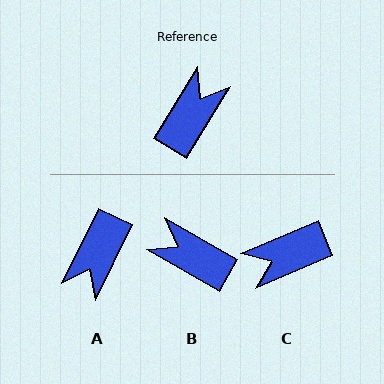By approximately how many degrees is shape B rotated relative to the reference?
Approximately 92 degrees counter-clockwise.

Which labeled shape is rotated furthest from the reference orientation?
A, about 175 degrees away.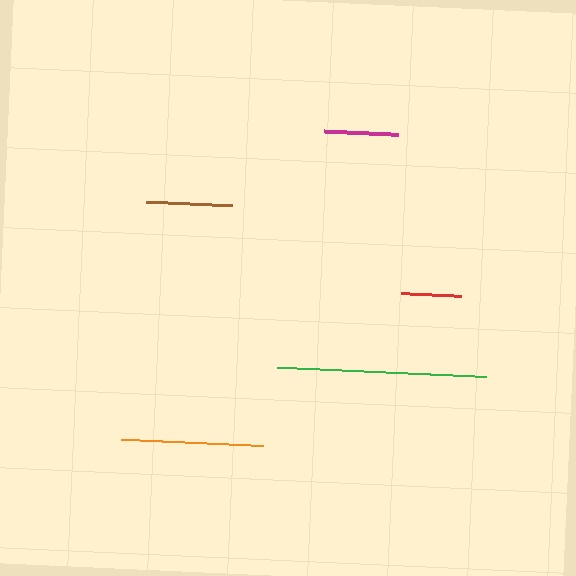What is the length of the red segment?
The red segment is approximately 60 pixels long.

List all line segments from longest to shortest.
From longest to shortest: green, orange, brown, magenta, red.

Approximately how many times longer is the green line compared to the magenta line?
The green line is approximately 2.8 times the length of the magenta line.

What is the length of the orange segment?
The orange segment is approximately 143 pixels long.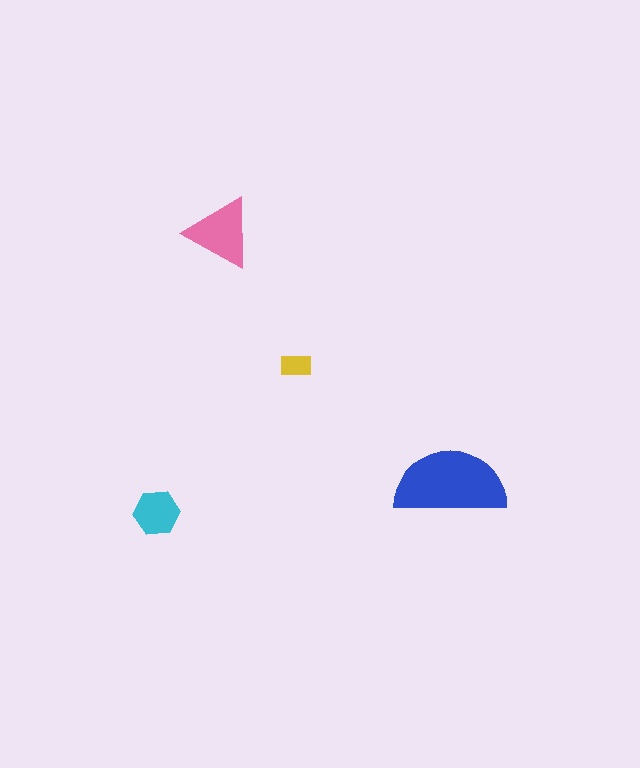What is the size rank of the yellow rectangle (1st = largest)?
4th.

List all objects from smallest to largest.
The yellow rectangle, the cyan hexagon, the pink triangle, the blue semicircle.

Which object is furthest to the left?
The cyan hexagon is leftmost.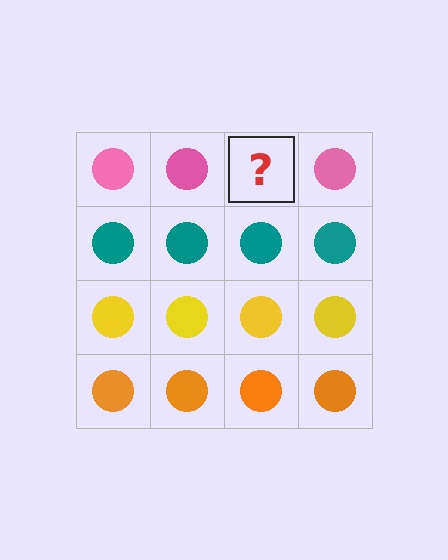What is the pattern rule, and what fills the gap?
The rule is that each row has a consistent color. The gap should be filled with a pink circle.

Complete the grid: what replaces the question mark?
The question mark should be replaced with a pink circle.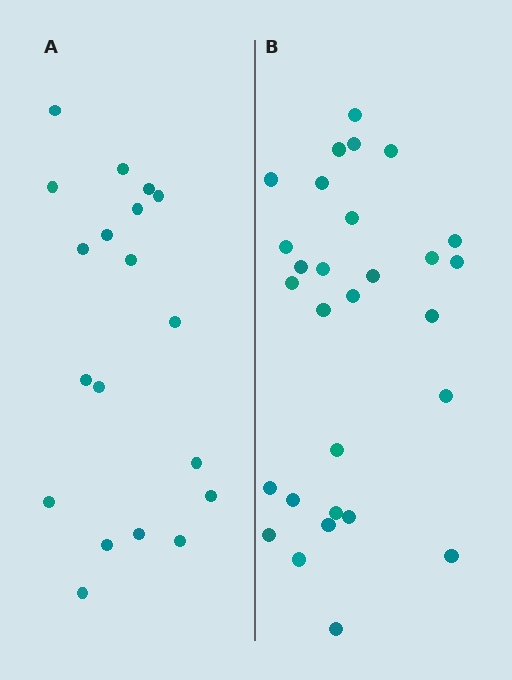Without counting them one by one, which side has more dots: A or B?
Region B (the right region) has more dots.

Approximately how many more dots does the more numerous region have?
Region B has roughly 10 or so more dots than region A.